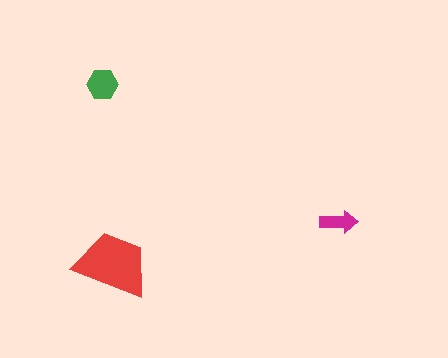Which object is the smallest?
The magenta arrow.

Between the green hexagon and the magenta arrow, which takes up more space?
The green hexagon.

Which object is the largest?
The red trapezoid.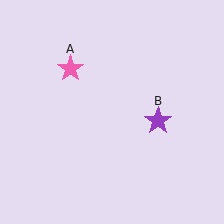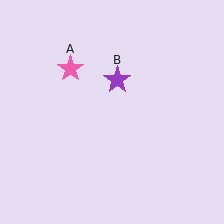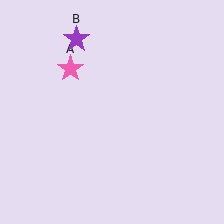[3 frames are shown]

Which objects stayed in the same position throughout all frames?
Pink star (object A) remained stationary.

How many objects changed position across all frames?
1 object changed position: purple star (object B).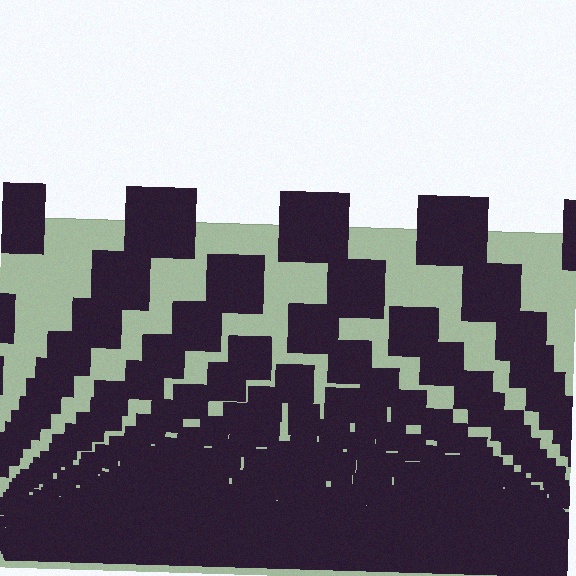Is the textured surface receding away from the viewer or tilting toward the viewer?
The surface appears to tilt toward the viewer. Texture elements get larger and sparser toward the top.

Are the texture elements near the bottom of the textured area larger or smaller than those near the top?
Smaller. The gradient is inverted — elements near the bottom are smaller and denser.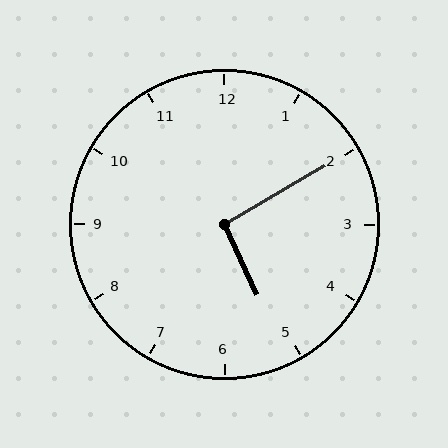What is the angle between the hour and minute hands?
Approximately 95 degrees.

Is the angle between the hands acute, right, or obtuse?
It is right.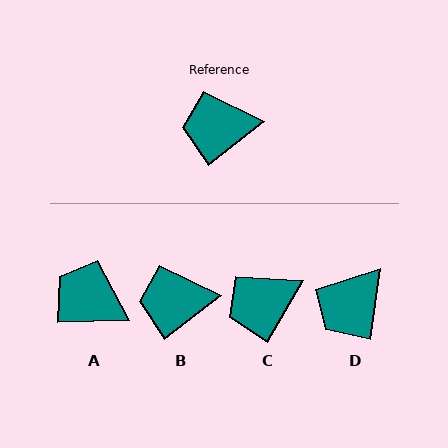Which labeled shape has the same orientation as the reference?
B.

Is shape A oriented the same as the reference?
No, it is off by about 37 degrees.